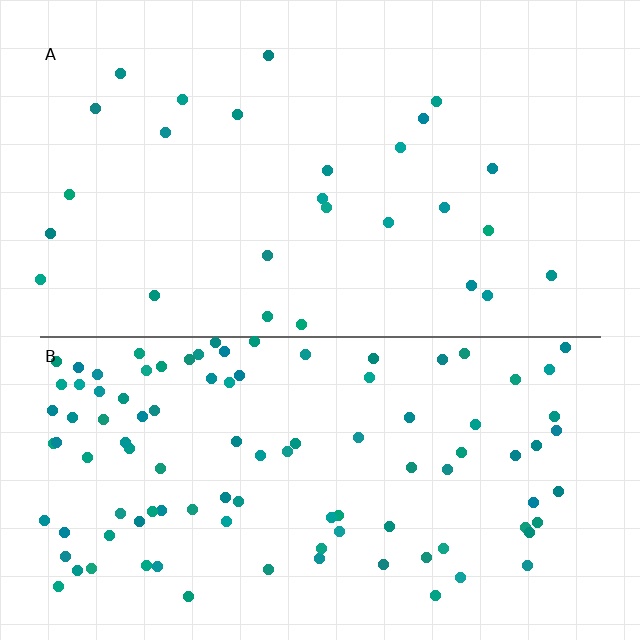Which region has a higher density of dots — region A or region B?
B (the bottom).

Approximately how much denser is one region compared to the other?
Approximately 3.8× — region B over region A.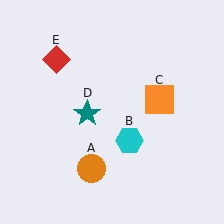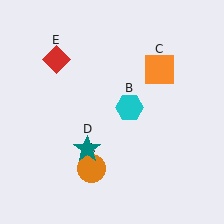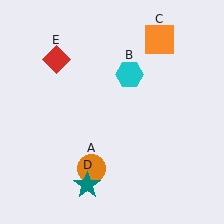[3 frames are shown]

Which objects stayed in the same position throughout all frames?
Orange circle (object A) and red diamond (object E) remained stationary.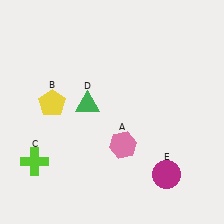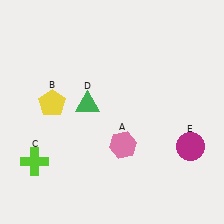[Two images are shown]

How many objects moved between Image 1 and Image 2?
1 object moved between the two images.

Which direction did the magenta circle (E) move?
The magenta circle (E) moved up.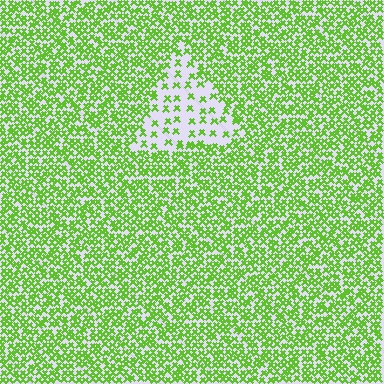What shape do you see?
I see a triangle.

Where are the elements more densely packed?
The elements are more densely packed outside the triangle boundary.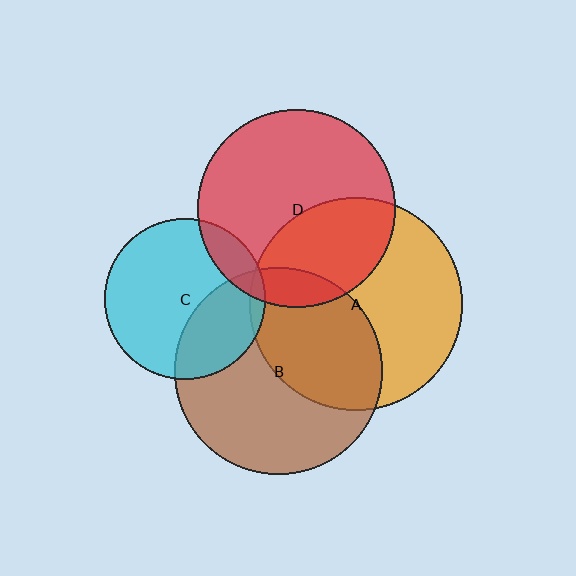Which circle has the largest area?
Circle A (orange).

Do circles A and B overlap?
Yes.